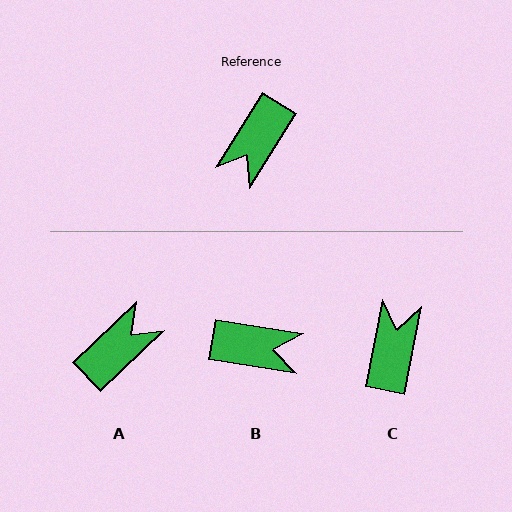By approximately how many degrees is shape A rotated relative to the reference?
Approximately 166 degrees counter-clockwise.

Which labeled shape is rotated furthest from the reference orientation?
A, about 166 degrees away.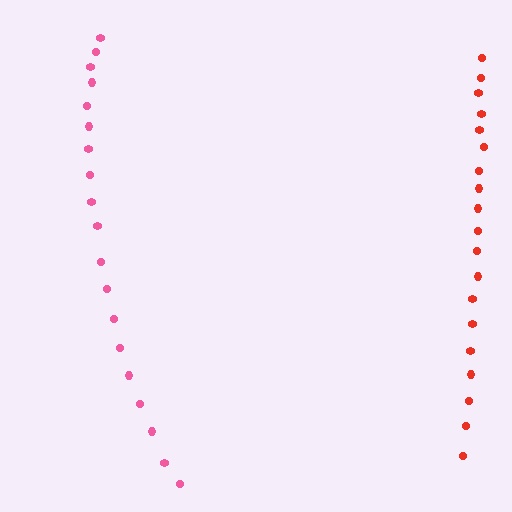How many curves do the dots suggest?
There are 2 distinct paths.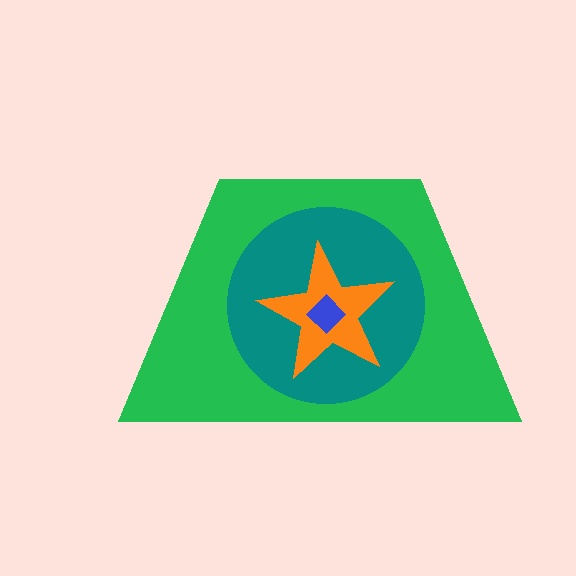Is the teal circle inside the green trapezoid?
Yes.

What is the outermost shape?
The green trapezoid.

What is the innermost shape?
The blue diamond.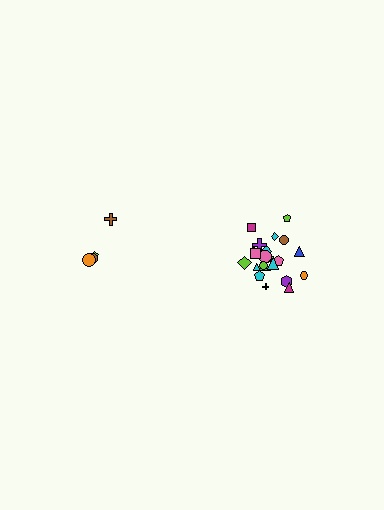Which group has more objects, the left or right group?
The right group.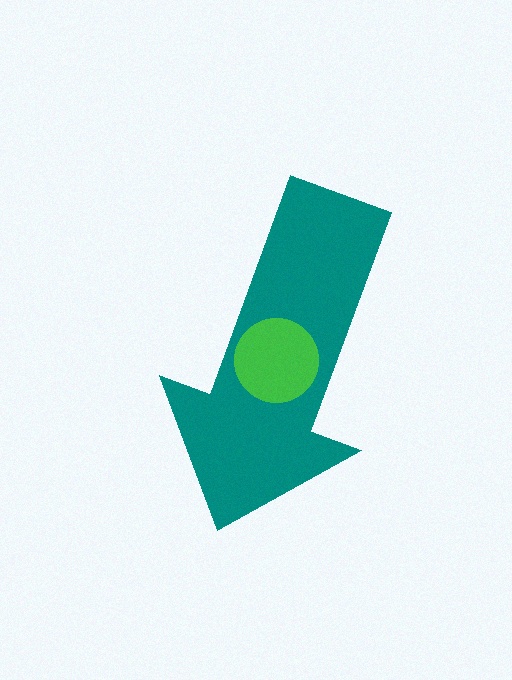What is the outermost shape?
The teal arrow.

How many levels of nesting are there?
2.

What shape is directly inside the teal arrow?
The green circle.